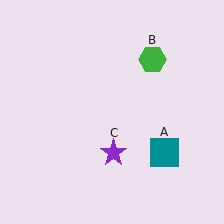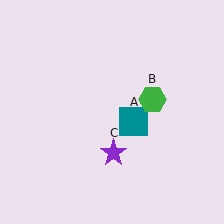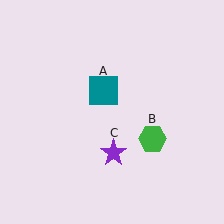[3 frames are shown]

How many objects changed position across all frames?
2 objects changed position: teal square (object A), green hexagon (object B).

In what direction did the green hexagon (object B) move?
The green hexagon (object B) moved down.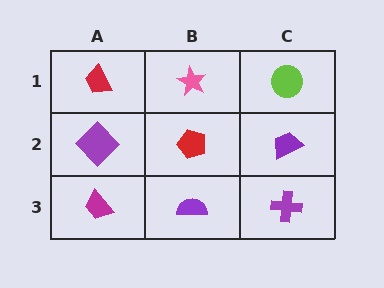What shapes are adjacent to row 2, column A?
A red trapezoid (row 1, column A), a magenta trapezoid (row 3, column A), a red pentagon (row 2, column B).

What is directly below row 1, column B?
A red pentagon.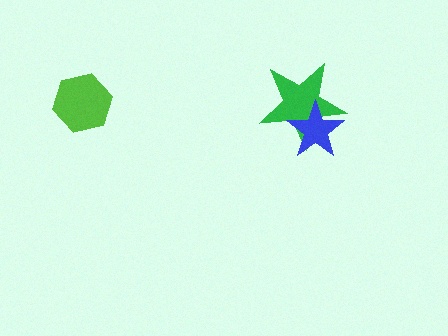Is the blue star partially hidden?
No, no other shape covers it.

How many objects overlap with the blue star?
1 object overlaps with the blue star.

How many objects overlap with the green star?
1 object overlaps with the green star.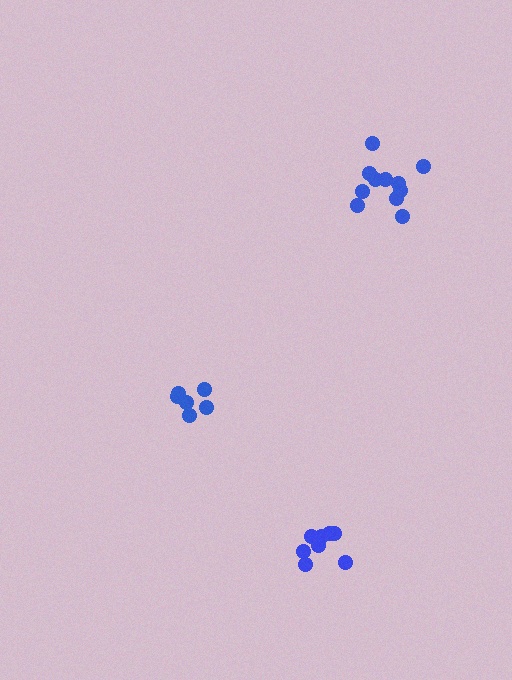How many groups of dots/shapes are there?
There are 3 groups.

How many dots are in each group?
Group 1: 6 dots, Group 2: 11 dots, Group 3: 8 dots (25 total).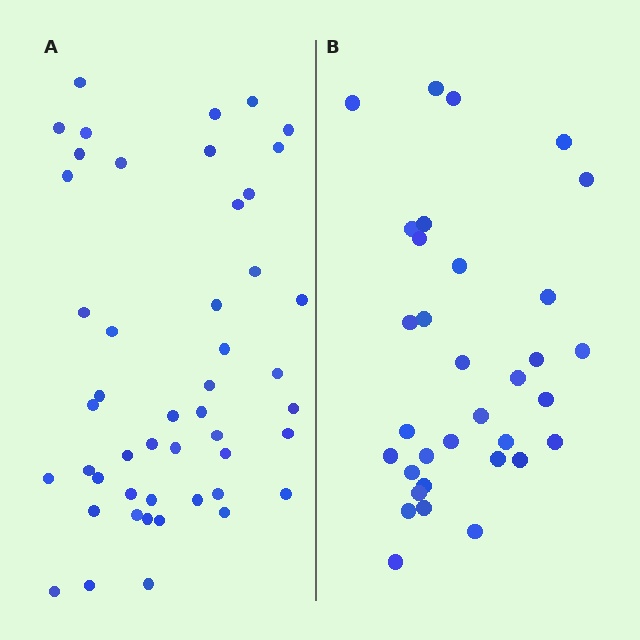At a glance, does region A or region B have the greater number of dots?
Region A (the left region) has more dots.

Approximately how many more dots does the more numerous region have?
Region A has approximately 15 more dots than region B.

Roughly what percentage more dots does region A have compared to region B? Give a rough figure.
About 45% more.